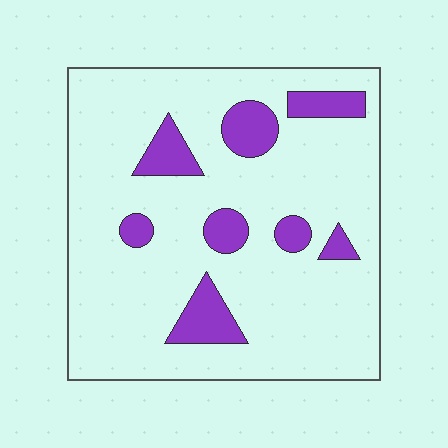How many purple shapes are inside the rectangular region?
8.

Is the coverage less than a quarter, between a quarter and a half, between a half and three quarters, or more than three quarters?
Less than a quarter.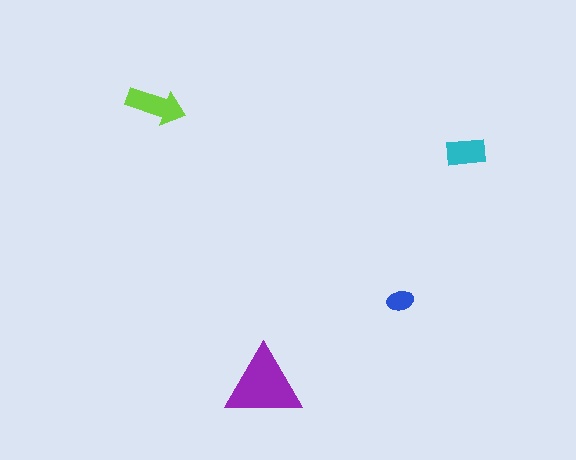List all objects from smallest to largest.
The blue ellipse, the cyan rectangle, the lime arrow, the purple triangle.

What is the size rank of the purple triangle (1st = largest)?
1st.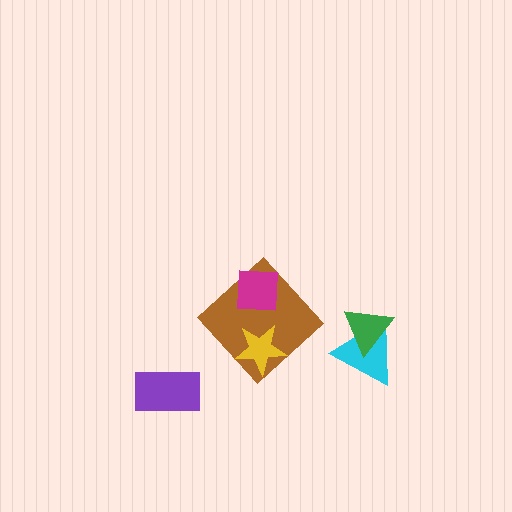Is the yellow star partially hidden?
No, no other shape covers it.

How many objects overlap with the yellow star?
1 object overlaps with the yellow star.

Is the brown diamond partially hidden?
Yes, it is partially covered by another shape.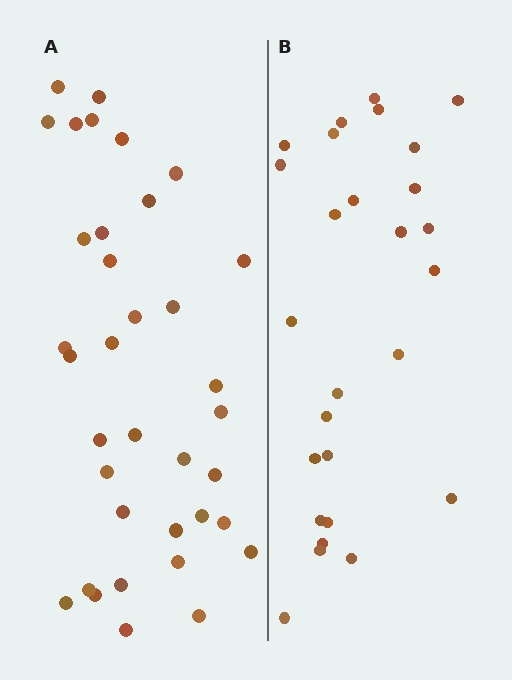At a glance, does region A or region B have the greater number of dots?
Region A (the left region) has more dots.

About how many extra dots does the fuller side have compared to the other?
Region A has roughly 8 or so more dots than region B.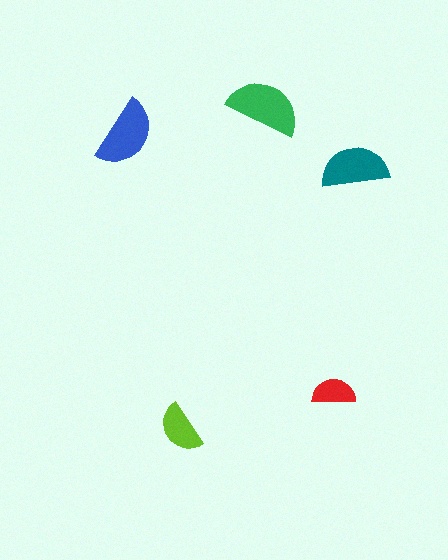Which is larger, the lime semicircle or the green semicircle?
The green one.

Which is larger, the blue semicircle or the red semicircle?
The blue one.